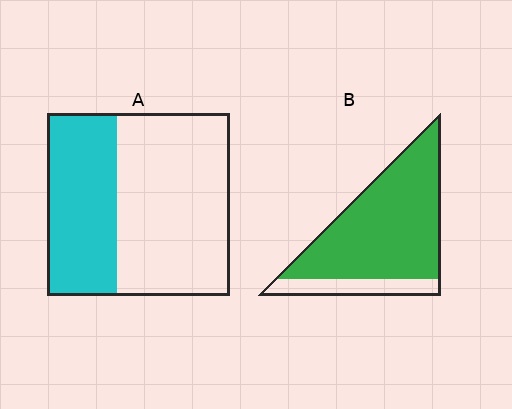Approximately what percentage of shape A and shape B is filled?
A is approximately 40% and B is approximately 80%.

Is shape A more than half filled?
No.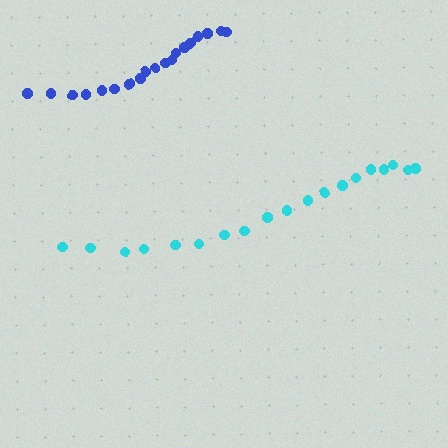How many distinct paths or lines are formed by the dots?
There are 2 distinct paths.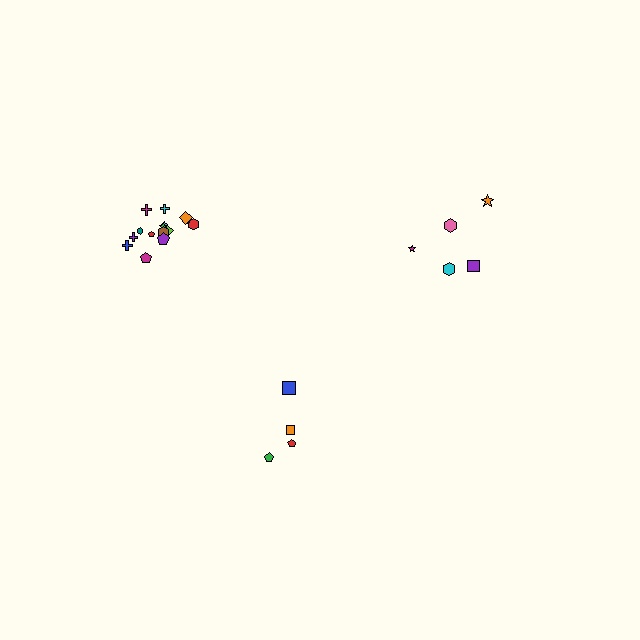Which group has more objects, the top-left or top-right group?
The top-left group.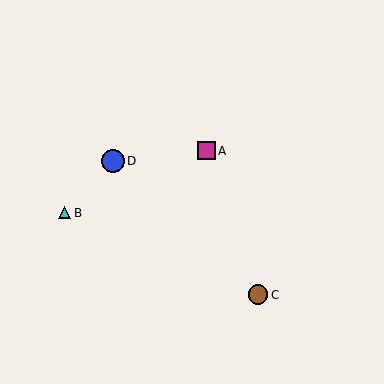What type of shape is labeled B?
Shape B is a cyan triangle.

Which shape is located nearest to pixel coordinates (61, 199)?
The cyan triangle (labeled B) at (65, 213) is nearest to that location.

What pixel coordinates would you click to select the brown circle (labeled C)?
Click at (258, 295) to select the brown circle C.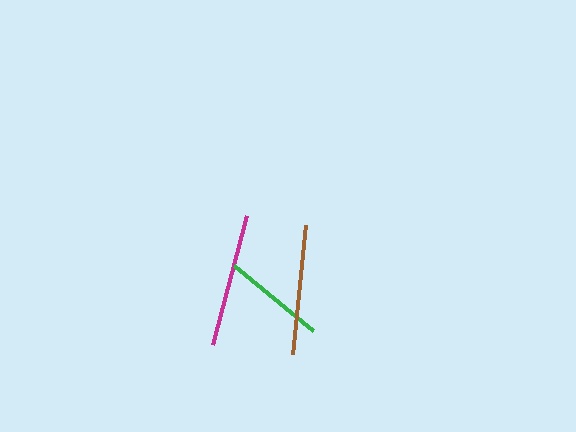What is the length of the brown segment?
The brown segment is approximately 130 pixels long.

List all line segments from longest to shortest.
From longest to shortest: magenta, brown, green.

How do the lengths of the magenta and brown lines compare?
The magenta and brown lines are approximately the same length.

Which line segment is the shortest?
The green line is the shortest at approximately 102 pixels.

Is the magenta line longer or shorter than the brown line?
The magenta line is longer than the brown line.